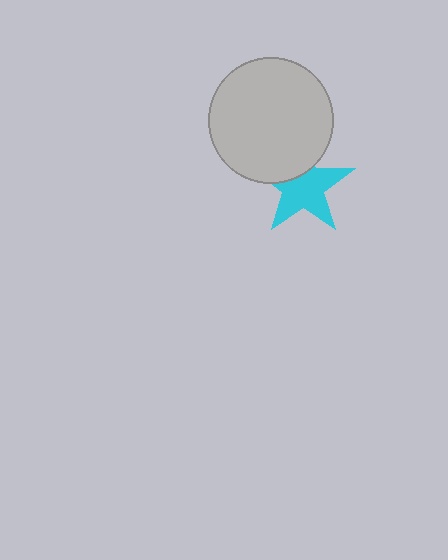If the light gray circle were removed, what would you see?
You would see the complete cyan star.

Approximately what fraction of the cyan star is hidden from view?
Roughly 31% of the cyan star is hidden behind the light gray circle.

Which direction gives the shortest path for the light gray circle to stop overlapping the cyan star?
Moving up gives the shortest separation.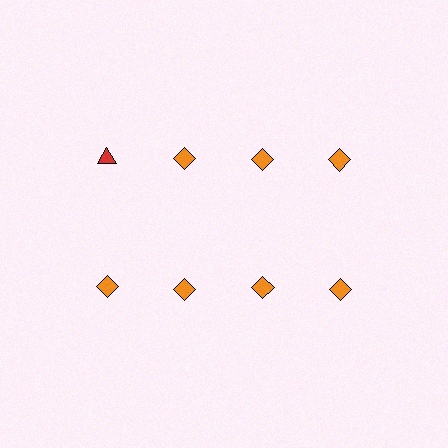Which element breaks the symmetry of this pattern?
The red triangle in the top row, leftmost column breaks the symmetry. All other shapes are orange diamonds.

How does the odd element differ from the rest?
It differs in both color (red instead of orange) and shape (triangle instead of diamond).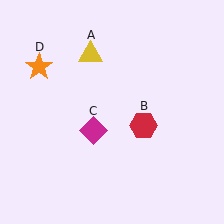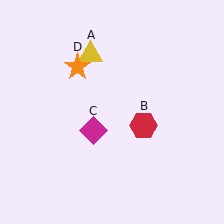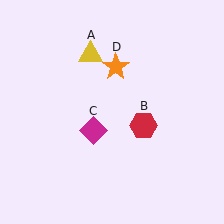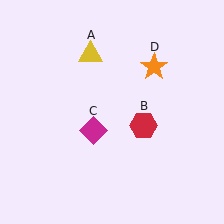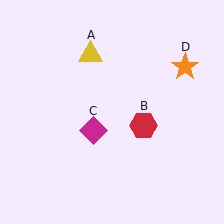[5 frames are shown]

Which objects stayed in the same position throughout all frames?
Yellow triangle (object A) and red hexagon (object B) and magenta diamond (object C) remained stationary.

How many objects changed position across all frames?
1 object changed position: orange star (object D).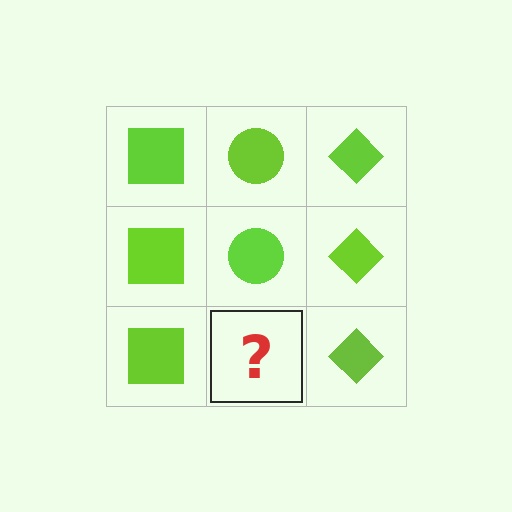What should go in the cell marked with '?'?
The missing cell should contain a lime circle.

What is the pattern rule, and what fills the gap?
The rule is that each column has a consistent shape. The gap should be filled with a lime circle.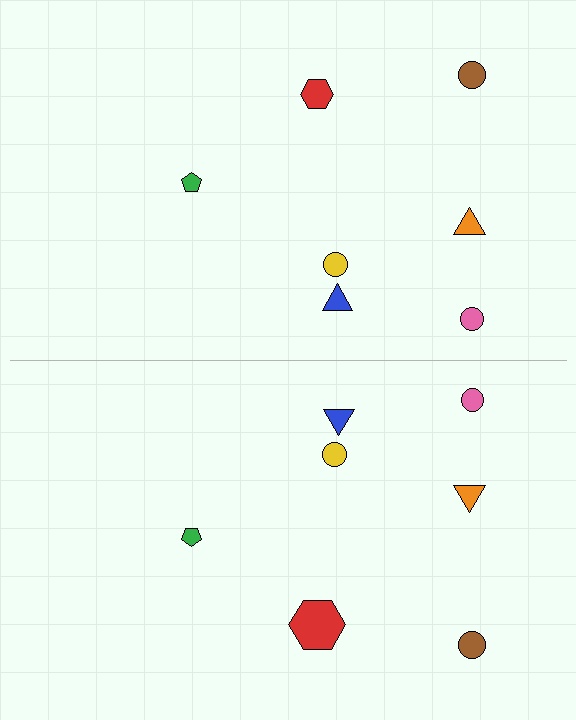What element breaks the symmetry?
The red hexagon on the bottom side has a different size than its mirror counterpart.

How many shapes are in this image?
There are 14 shapes in this image.